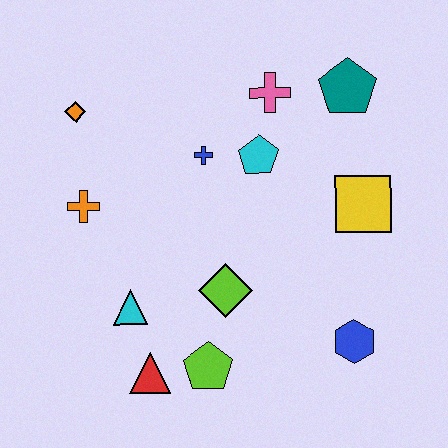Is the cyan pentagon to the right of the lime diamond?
Yes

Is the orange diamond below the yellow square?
No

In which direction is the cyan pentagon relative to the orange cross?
The cyan pentagon is to the right of the orange cross.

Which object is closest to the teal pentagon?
The pink cross is closest to the teal pentagon.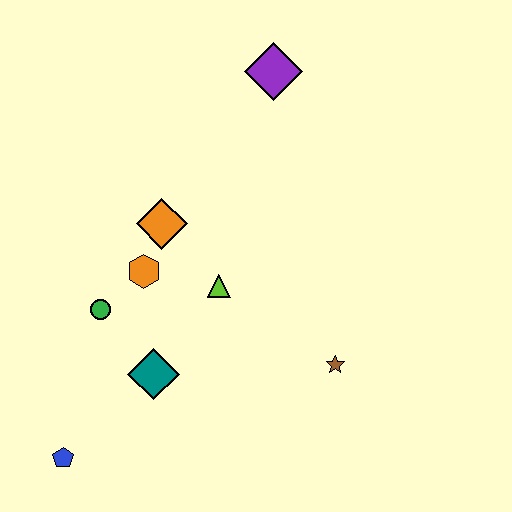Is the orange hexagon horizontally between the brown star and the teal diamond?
No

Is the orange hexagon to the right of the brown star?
No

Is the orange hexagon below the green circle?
No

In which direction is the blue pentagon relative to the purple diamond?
The blue pentagon is below the purple diamond.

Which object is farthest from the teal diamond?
The purple diamond is farthest from the teal diamond.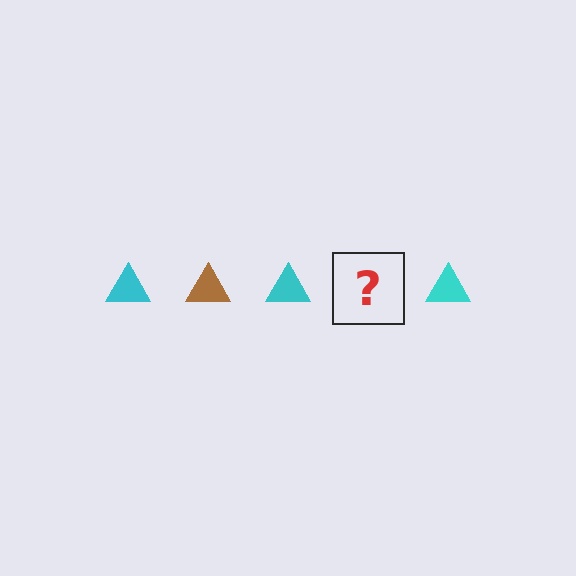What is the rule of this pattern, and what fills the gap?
The rule is that the pattern cycles through cyan, brown triangles. The gap should be filled with a brown triangle.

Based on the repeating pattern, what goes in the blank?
The blank should be a brown triangle.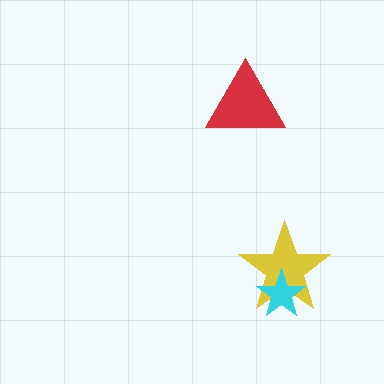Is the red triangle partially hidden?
No, no other shape covers it.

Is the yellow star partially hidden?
Yes, it is partially covered by another shape.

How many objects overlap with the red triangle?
0 objects overlap with the red triangle.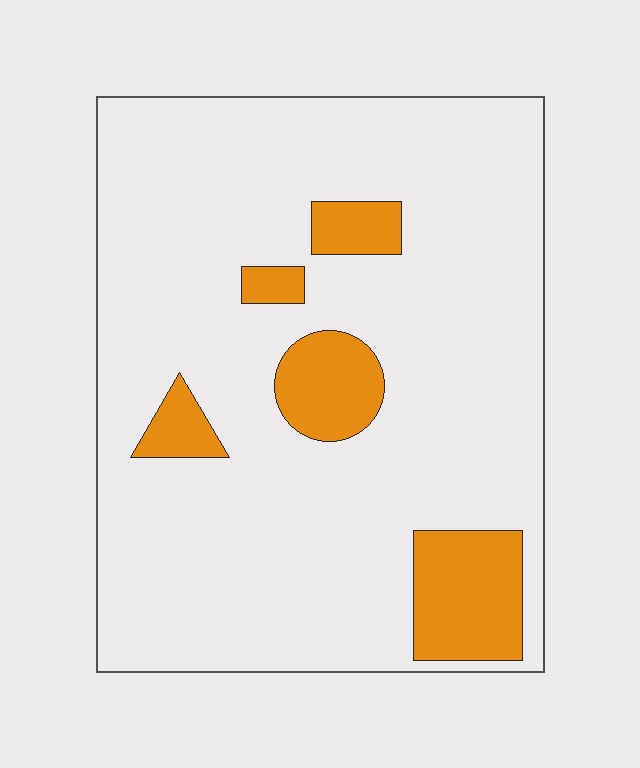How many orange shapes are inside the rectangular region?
5.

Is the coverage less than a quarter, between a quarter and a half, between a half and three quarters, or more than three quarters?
Less than a quarter.